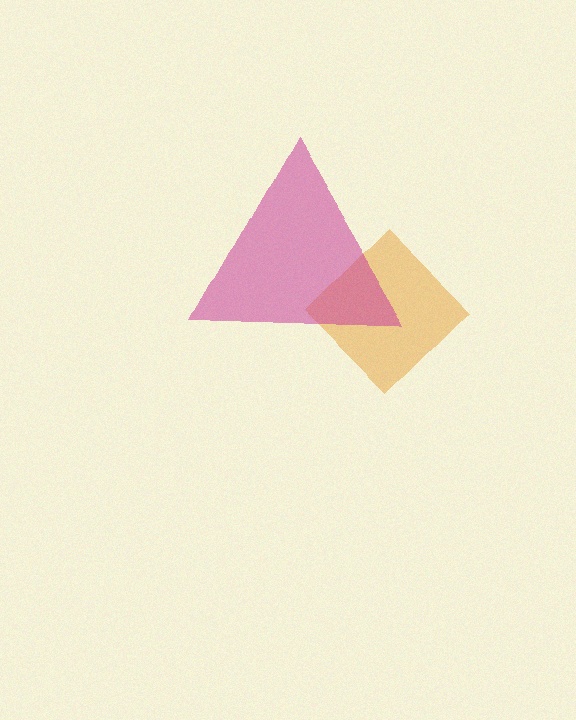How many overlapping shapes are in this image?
There are 2 overlapping shapes in the image.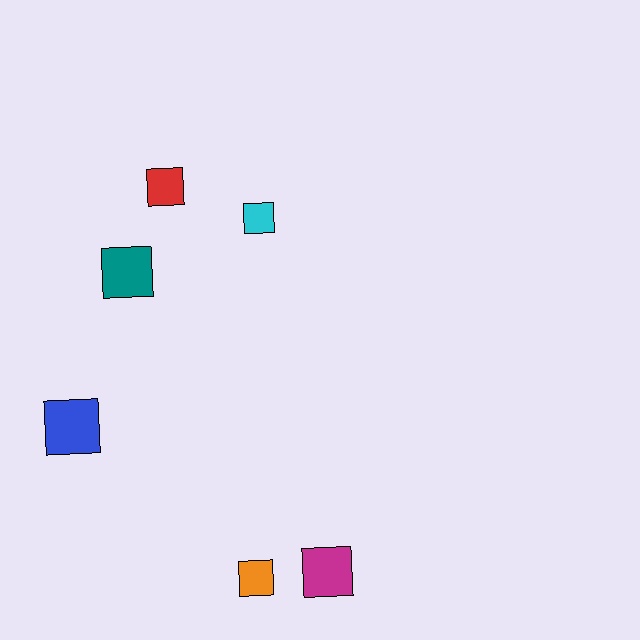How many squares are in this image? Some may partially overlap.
There are 6 squares.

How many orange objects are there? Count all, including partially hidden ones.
There is 1 orange object.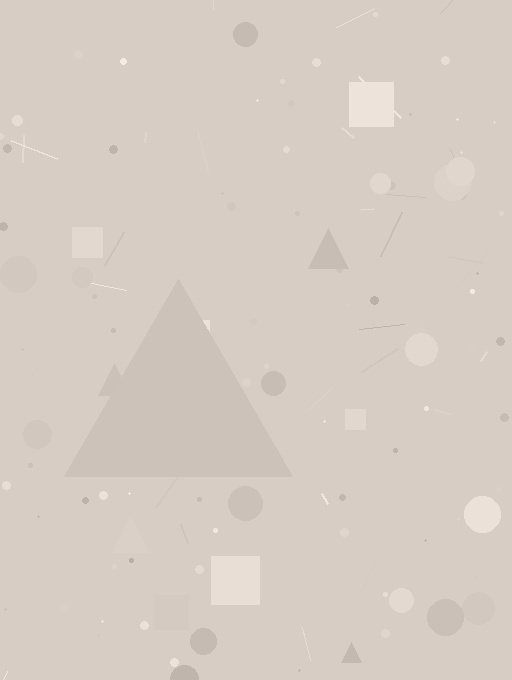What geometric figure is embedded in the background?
A triangle is embedded in the background.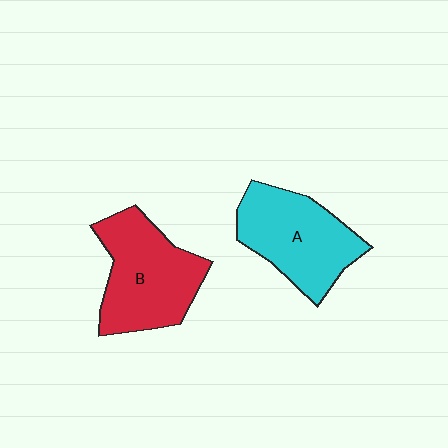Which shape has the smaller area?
Shape A (cyan).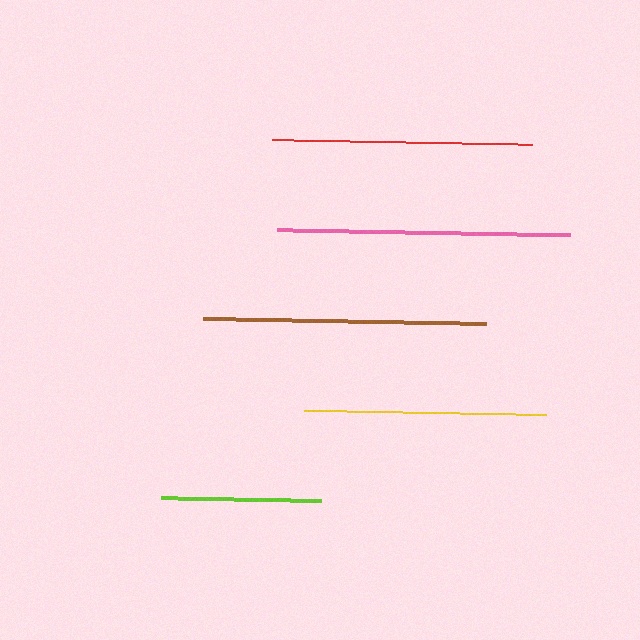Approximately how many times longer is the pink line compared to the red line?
The pink line is approximately 1.1 times the length of the red line.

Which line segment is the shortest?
The lime line is the shortest at approximately 161 pixels.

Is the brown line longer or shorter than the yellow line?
The brown line is longer than the yellow line.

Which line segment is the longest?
The pink line is the longest at approximately 293 pixels.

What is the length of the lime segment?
The lime segment is approximately 161 pixels long.